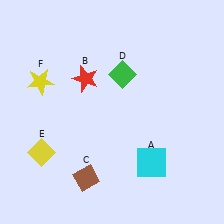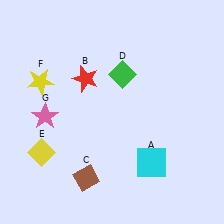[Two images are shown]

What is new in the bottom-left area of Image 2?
A pink star (G) was added in the bottom-left area of Image 2.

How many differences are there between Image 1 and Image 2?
There is 1 difference between the two images.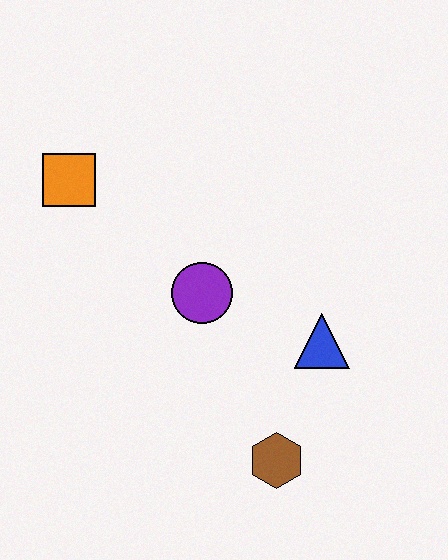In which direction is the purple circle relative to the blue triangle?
The purple circle is to the left of the blue triangle.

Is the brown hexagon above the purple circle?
No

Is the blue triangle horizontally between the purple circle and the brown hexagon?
No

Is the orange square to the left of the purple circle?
Yes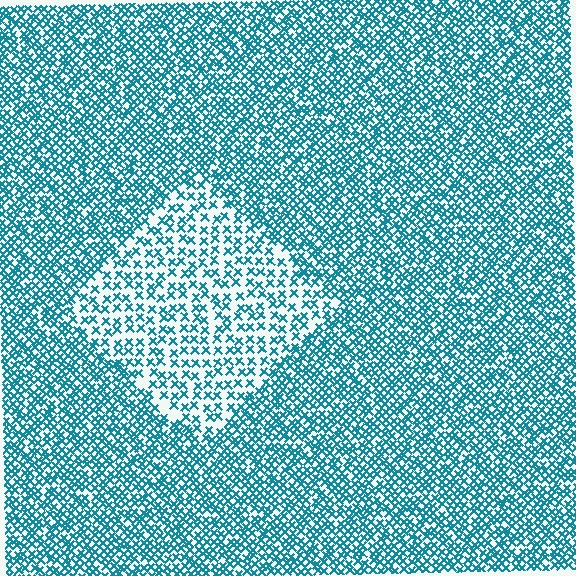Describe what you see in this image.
The image contains small teal elements arranged at two different densities. A diamond-shaped region is visible where the elements are less densely packed than the surrounding area.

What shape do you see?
I see a diamond.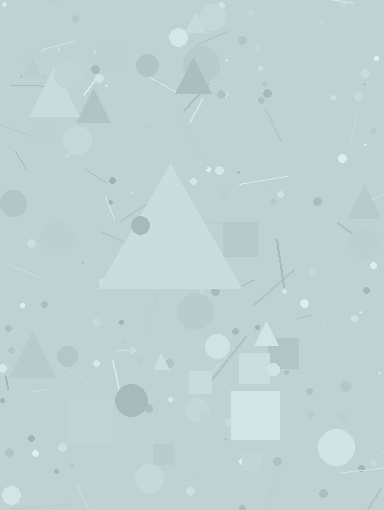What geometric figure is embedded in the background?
A triangle is embedded in the background.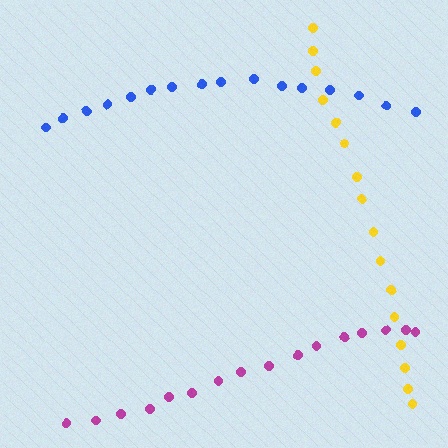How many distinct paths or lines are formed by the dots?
There are 3 distinct paths.